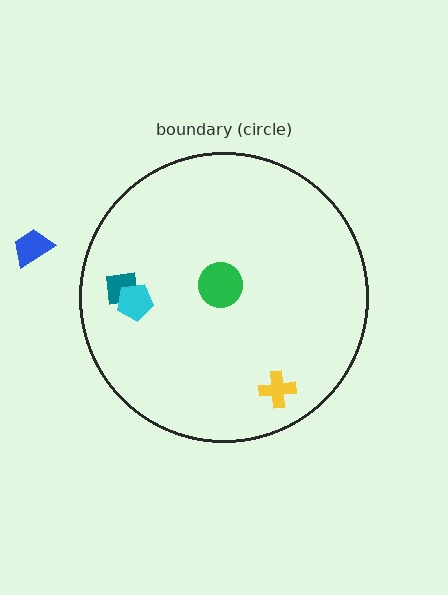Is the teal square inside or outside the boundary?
Inside.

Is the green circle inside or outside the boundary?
Inside.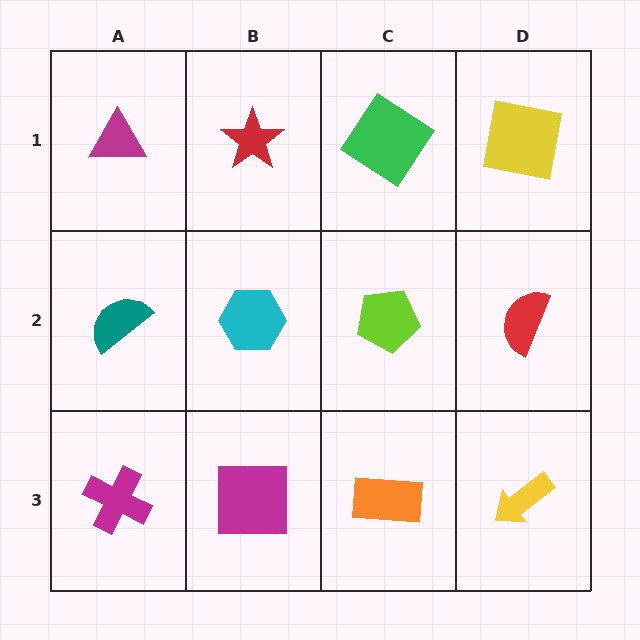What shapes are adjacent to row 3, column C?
A lime pentagon (row 2, column C), a magenta square (row 3, column B), a yellow arrow (row 3, column D).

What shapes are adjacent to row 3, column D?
A red semicircle (row 2, column D), an orange rectangle (row 3, column C).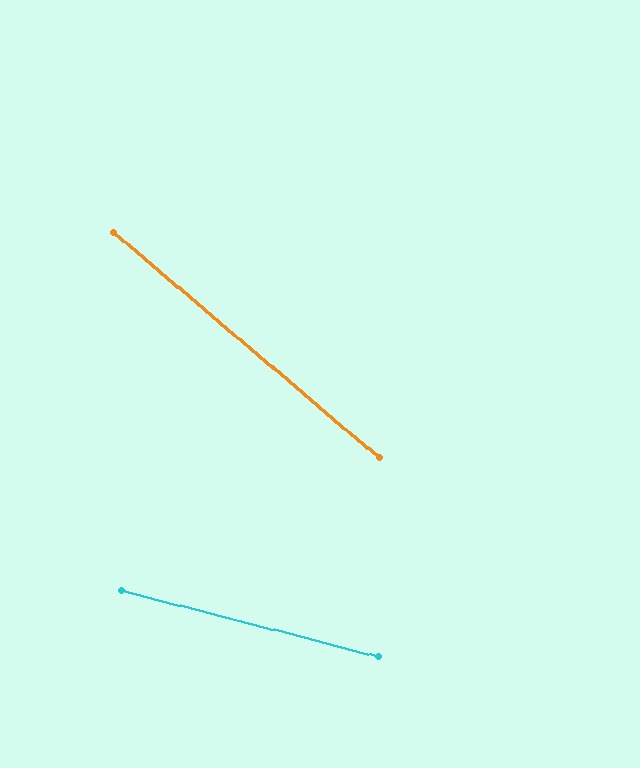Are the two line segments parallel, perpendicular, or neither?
Neither parallel nor perpendicular — they differ by about 26°.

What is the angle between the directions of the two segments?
Approximately 26 degrees.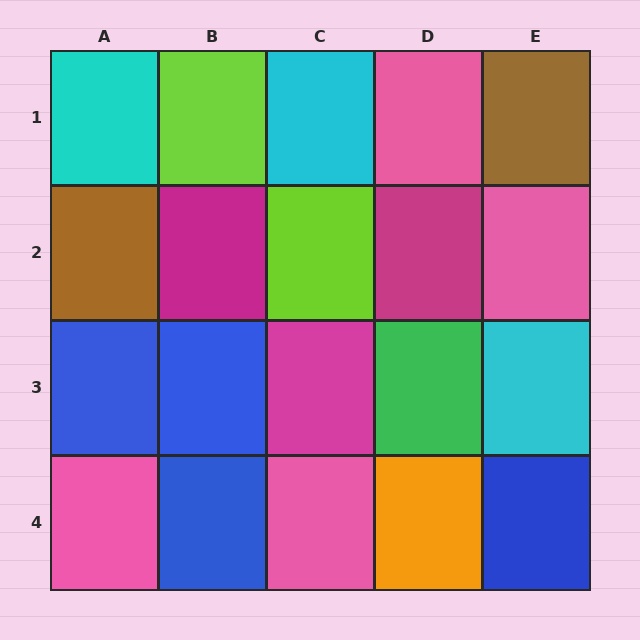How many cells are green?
1 cell is green.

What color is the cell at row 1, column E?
Brown.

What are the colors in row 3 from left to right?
Blue, blue, magenta, green, cyan.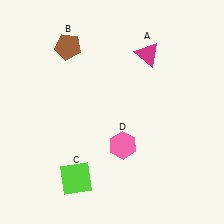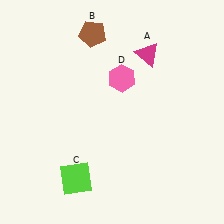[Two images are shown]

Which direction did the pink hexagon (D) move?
The pink hexagon (D) moved up.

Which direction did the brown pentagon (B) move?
The brown pentagon (B) moved right.